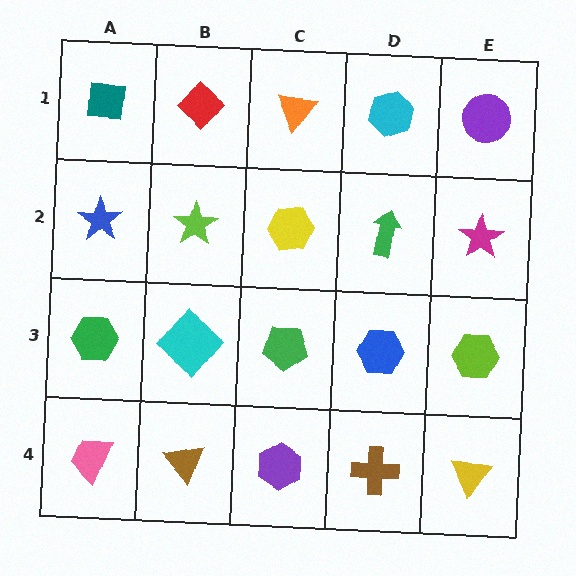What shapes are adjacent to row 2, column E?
A purple circle (row 1, column E), a lime hexagon (row 3, column E), a green arrow (row 2, column D).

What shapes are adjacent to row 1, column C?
A yellow hexagon (row 2, column C), a red diamond (row 1, column B), a cyan hexagon (row 1, column D).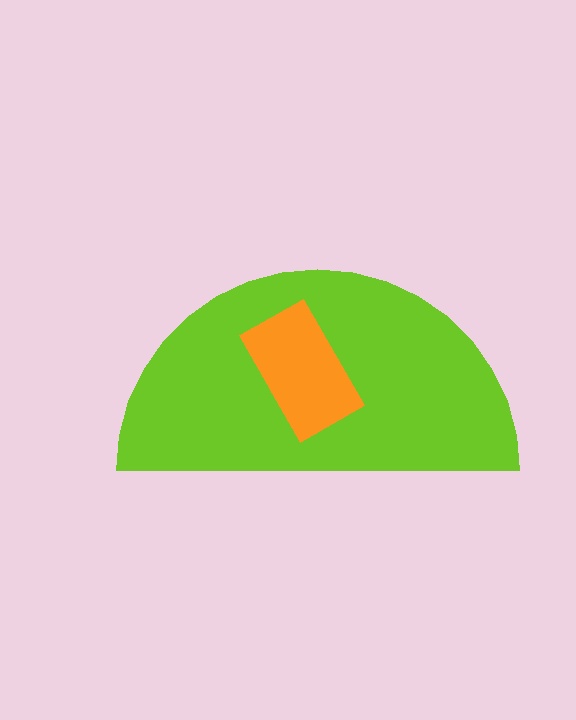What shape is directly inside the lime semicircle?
The orange rectangle.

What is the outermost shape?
The lime semicircle.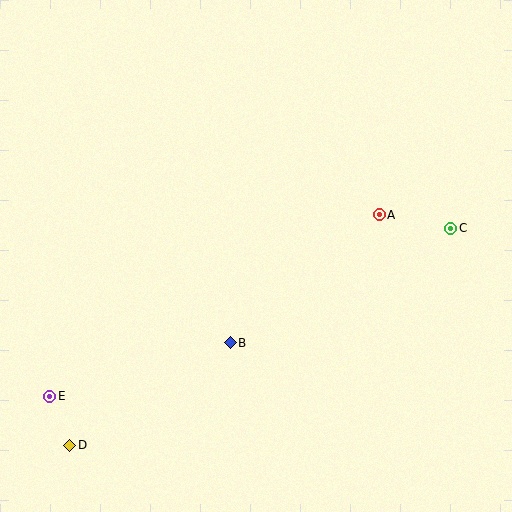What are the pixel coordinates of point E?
Point E is at (50, 396).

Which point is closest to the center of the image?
Point B at (230, 343) is closest to the center.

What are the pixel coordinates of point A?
Point A is at (379, 215).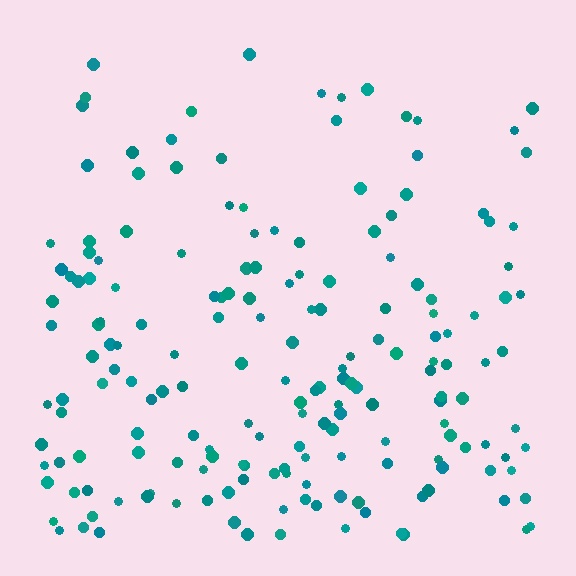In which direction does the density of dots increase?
From top to bottom, with the bottom side densest.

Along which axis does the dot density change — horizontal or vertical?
Vertical.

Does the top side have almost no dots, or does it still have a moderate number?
Still a moderate number, just noticeably fewer than the bottom.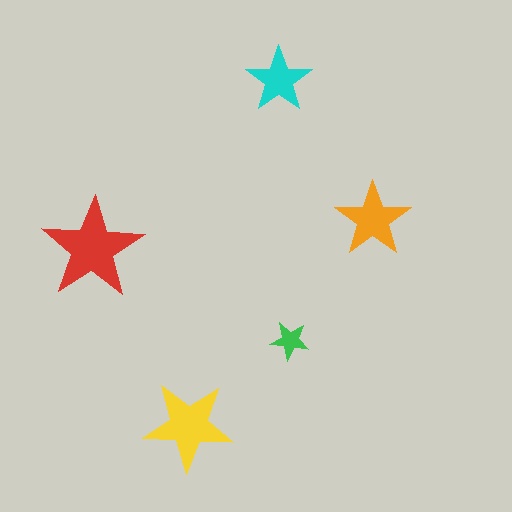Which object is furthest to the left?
The red star is leftmost.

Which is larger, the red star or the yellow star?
The red one.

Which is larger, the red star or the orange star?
The red one.